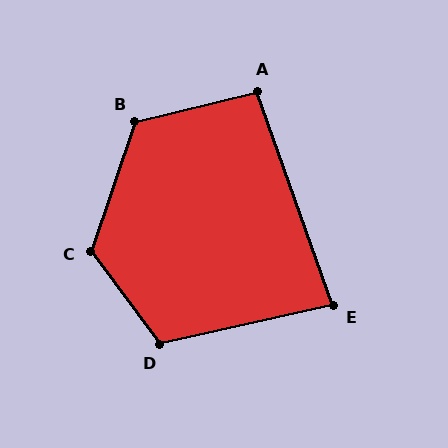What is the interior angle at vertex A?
Approximately 96 degrees (obtuse).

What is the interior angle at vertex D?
Approximately 114 degrees (obtuse).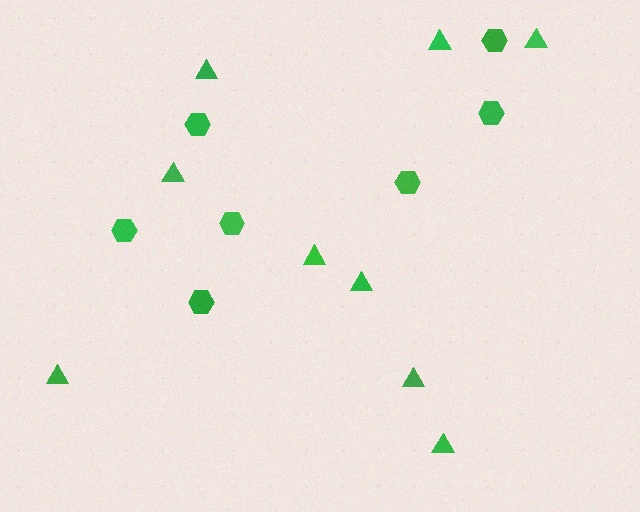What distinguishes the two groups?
There are 2 groups: one group of triangles (9) and one group of hexagons (7).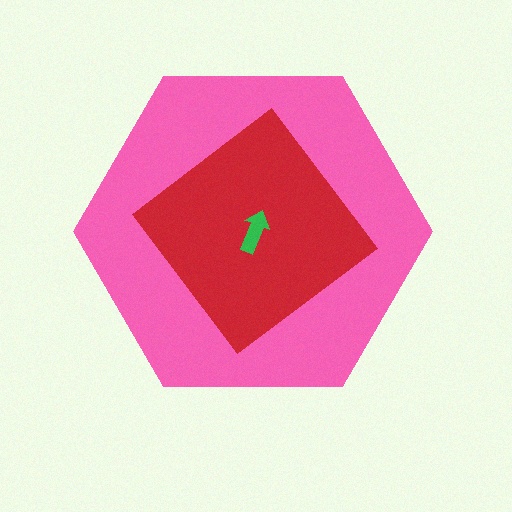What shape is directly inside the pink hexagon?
The red diamond.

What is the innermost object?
The green arrow.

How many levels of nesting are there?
3.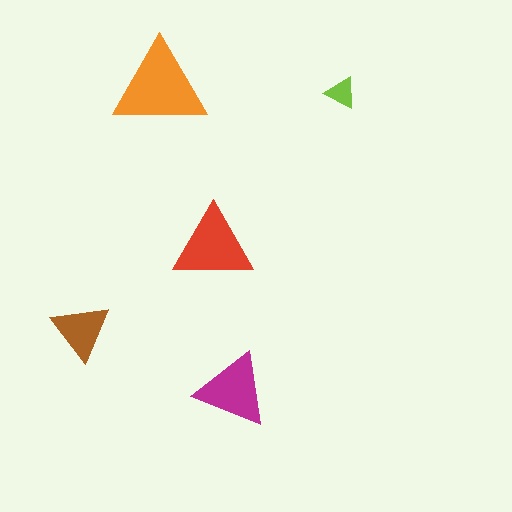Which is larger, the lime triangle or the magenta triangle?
The magenta one.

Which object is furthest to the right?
The lime triangle is rightmost.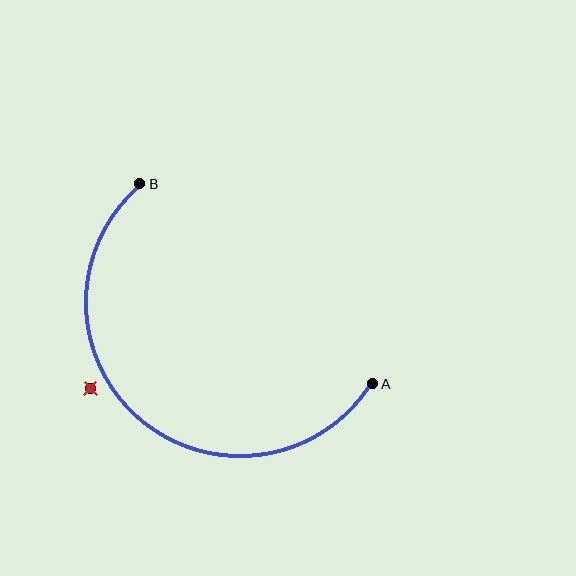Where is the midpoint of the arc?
The arc midpoint is the point on the curve farthest from the straight line joining A and B. It sits below and to the left of that line.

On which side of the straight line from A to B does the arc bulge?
The arc bulges below and to the left of the straight line connecting A and B.